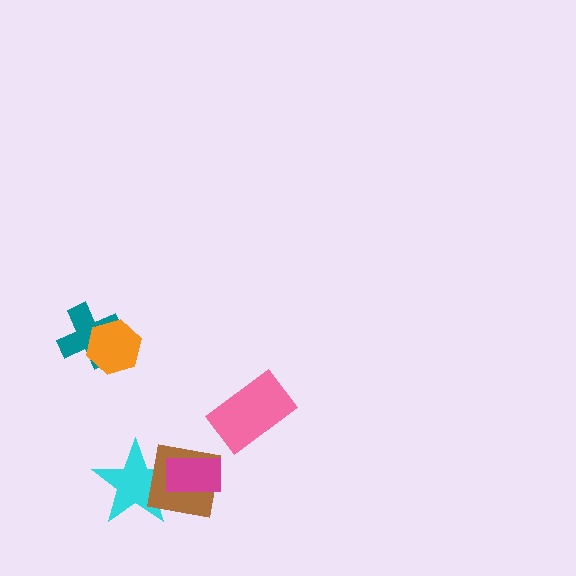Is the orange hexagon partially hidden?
No, no other shape covers it.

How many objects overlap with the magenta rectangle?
2 objects overlap with the magenta rectangle.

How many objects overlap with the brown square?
2 objects overlap with the brown square.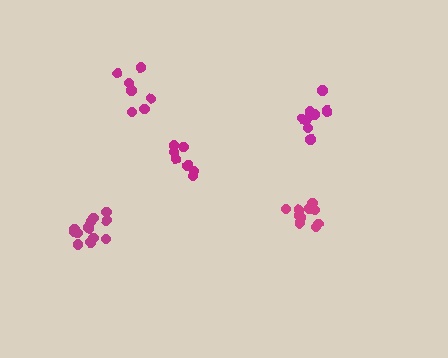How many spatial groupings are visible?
There are 5 spatial groupings.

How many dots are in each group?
Group 1: 7 dots, Group 2: 10 dots, Group 3: 12 dots, Group 4: 7 dots, Group 5: 10 dots (46 total).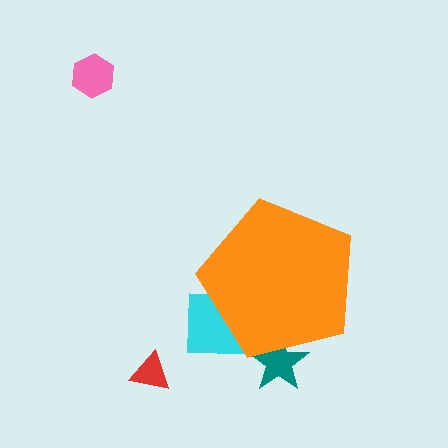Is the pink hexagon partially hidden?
No, the pink hexagon is fully visible.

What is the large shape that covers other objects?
An orange pentagon.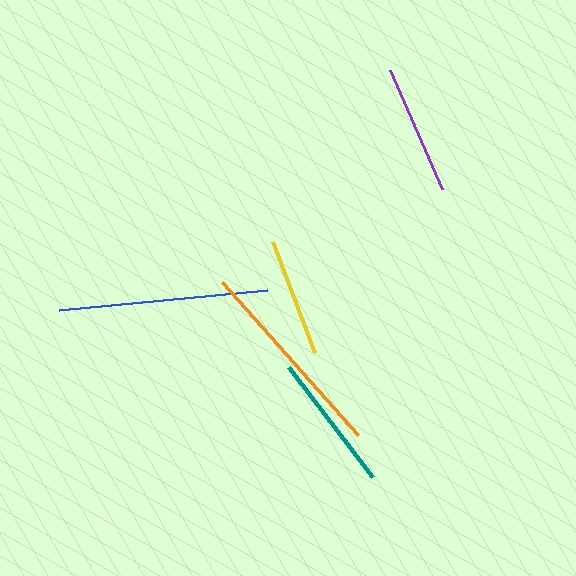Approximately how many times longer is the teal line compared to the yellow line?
The teal line is approximately 1.2 times the length of the yellow line.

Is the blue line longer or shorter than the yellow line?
The blue line is longer than the yellow line.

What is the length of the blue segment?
The blue segment is approximately 209 pixels long.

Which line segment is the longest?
The blue line is the longest at approximately 209 pixels.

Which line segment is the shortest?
The yellow line is the shortest at approximately 118 pixels.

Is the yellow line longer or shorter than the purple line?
The purple line is longer than the yellow line.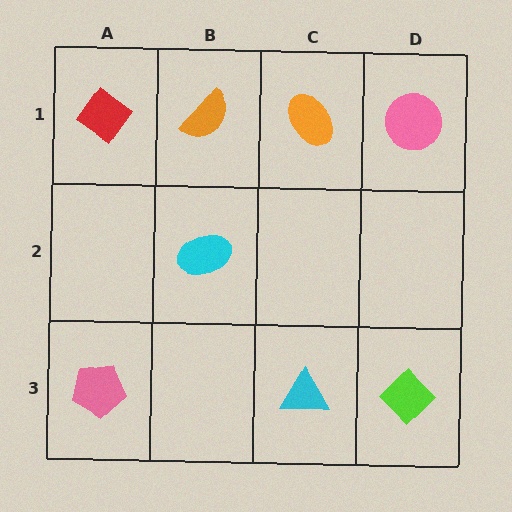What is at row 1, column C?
An orange ellipse.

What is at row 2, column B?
A cyan ellipse.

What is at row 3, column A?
A pink pentagon.